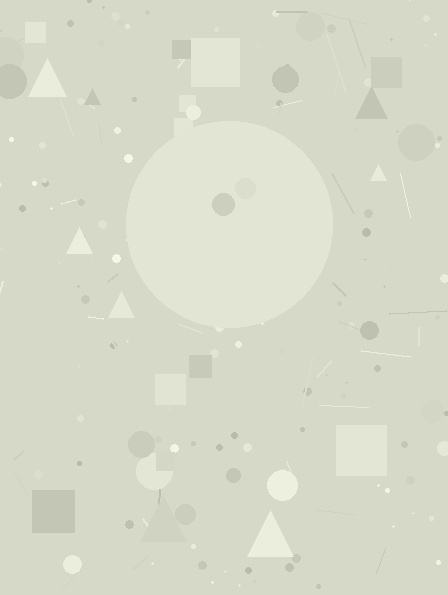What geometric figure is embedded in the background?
A circle is embedded in the background.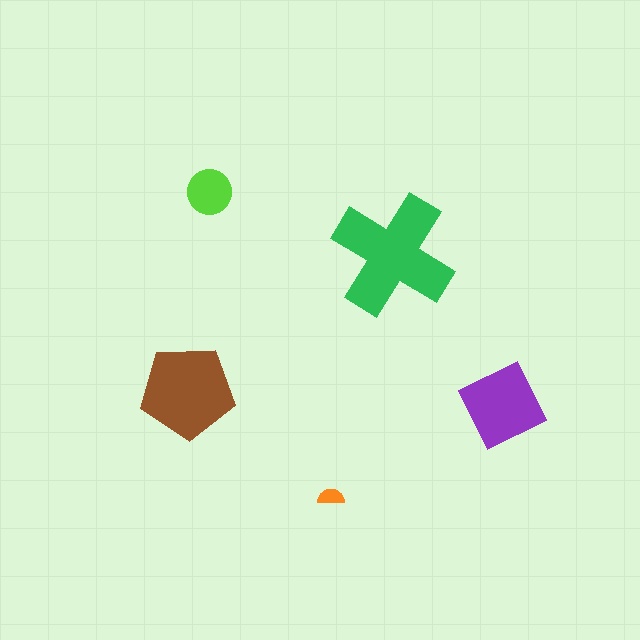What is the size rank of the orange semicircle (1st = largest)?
5th.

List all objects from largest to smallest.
The green cross, the brown pentagon, the purple square, the lime circle, the orange semicircle.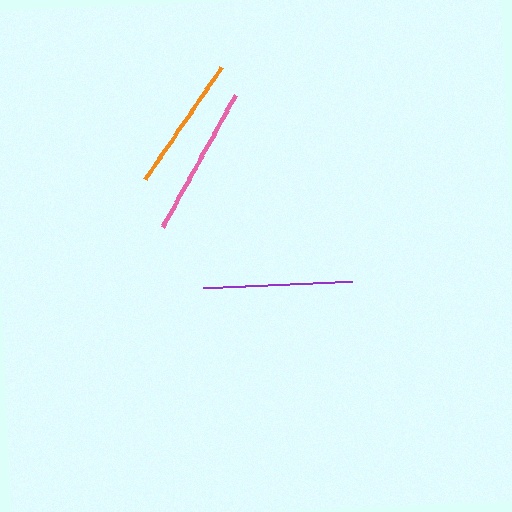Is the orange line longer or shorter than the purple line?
The purple line is longer than the orange line.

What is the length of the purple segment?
The purple segment is approximately 149 pixels long.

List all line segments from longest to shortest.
From longest to shortest: pink, purple, orange.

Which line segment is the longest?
The pink line is the longest at approximately 151 pixels.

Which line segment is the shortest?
The orange line is the shortest at approximately 134 pixels.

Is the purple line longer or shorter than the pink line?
The pink line is longer than the purple line.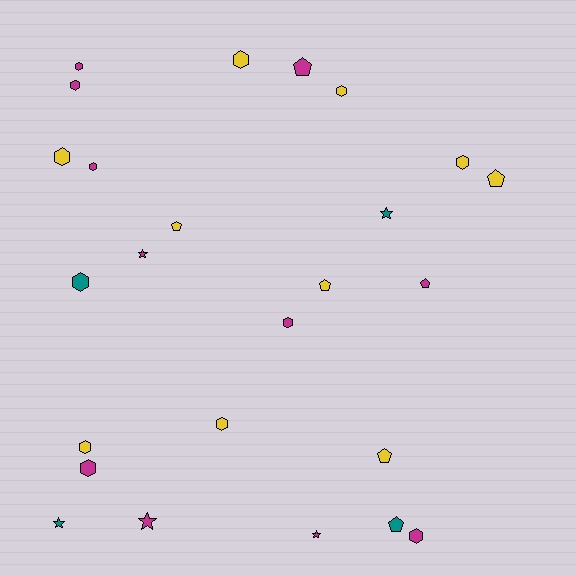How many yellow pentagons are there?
There are 4 yellow pentagons.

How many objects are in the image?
There are 25 objects.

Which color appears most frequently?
Magenta, with 11 objects.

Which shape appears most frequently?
Hexagon, with 13 objects.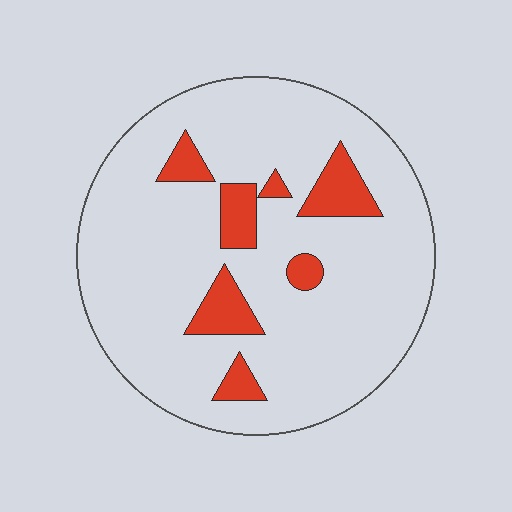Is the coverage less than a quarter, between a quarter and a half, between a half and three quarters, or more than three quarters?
Less than a quarter.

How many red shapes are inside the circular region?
7.